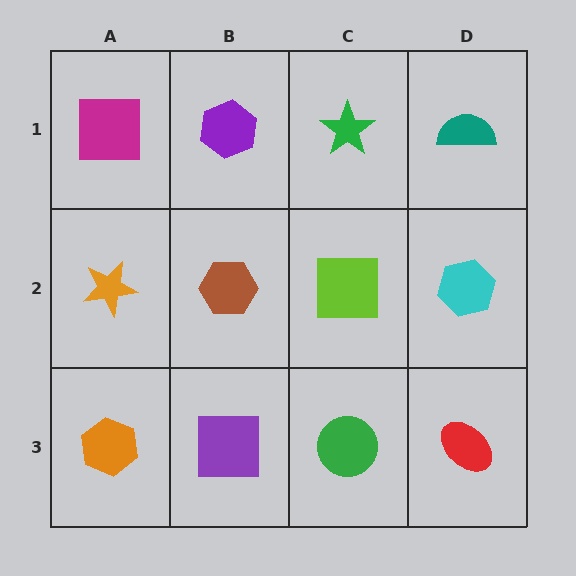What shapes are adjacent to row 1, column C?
A lime square (row 2, column C), a purple hexagon (row 1, column B), a teal semicircle (row 1, column D).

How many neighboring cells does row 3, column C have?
3.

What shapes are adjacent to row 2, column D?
A teal semicircle (row 1, column D), a red ellipse (row 3, column D), a lime square (row 2, column C).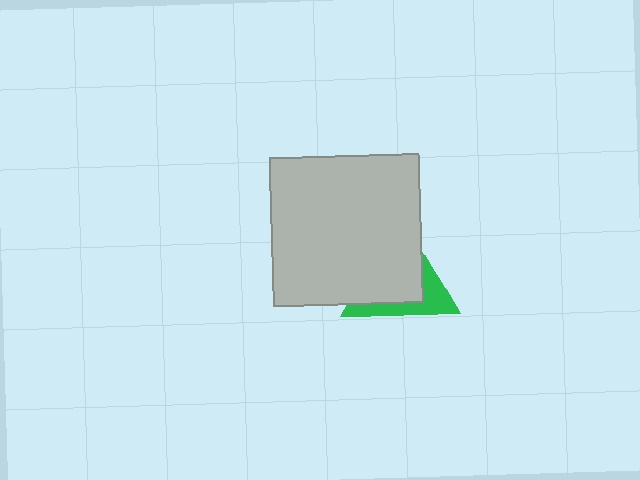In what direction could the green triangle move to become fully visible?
The green triangle could move toward the lower-right. That would shift it out from behind the light gray square entirely.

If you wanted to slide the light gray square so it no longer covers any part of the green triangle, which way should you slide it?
Slide it toward the upper-left — that is the most direct way to separate the two shapes.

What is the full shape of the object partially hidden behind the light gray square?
The partially hidden object is a green triangle.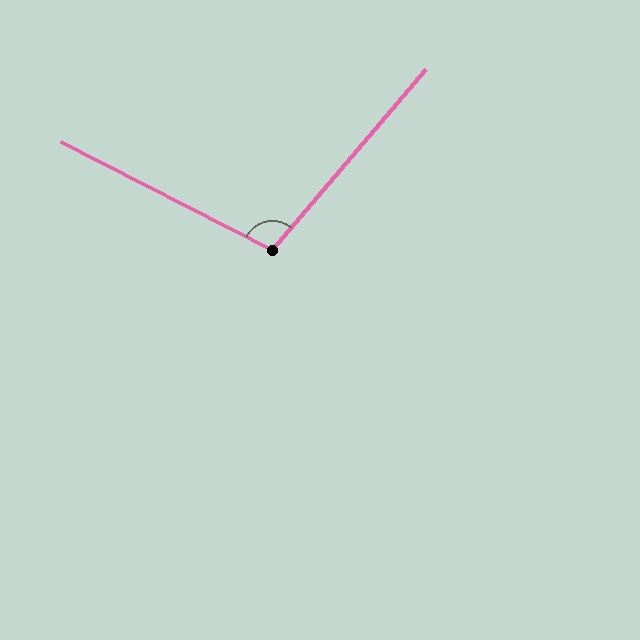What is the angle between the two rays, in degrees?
Approximately 103 degrees.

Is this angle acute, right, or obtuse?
It is obtuse.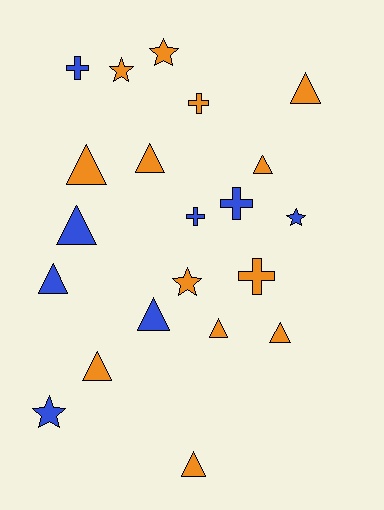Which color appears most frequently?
Orange, with 13 objects.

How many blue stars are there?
There are 2 blue stars.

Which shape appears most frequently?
Triangle, with 11 objects.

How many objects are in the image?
There are 21 objects.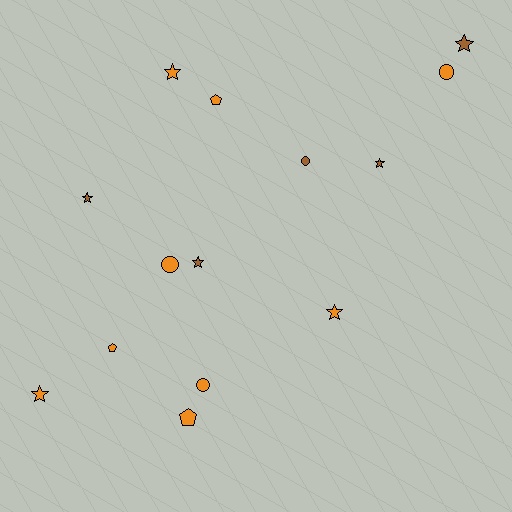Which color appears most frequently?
Orange, with 9 objects.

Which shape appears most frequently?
Star, with 7 objects.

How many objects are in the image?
There are 14 objects.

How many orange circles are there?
There are 3 orange circles.